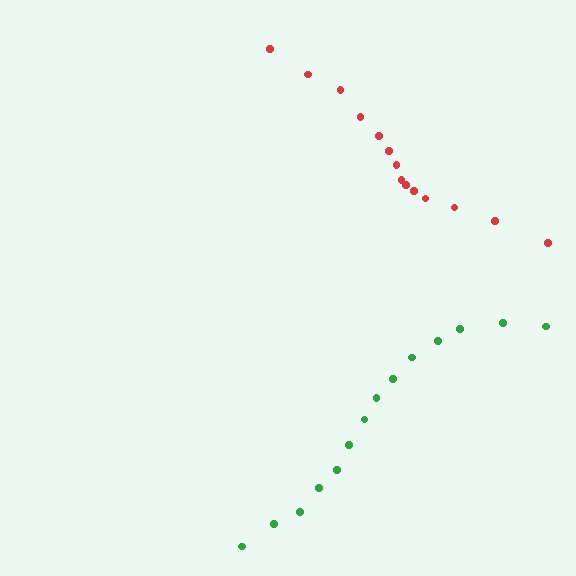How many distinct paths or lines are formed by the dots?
There are 2 distinct paths.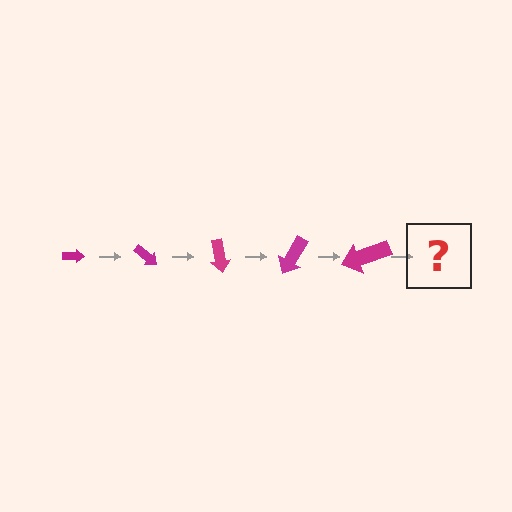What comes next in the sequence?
The next element should be an arrow, larger than the previous one and rotated 200 degrees from the start.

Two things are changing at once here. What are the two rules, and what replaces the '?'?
The two rules are that the arrow grows larger each step and it rotates 40 degrees each step. The '?' should be an arrow, larger than the previous one and rotated 200 degrees from the start.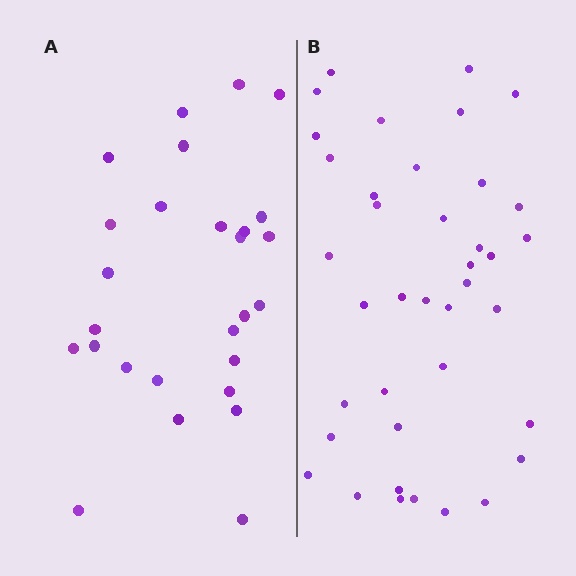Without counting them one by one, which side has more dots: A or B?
Region B (the right region) has more dots.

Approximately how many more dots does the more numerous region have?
Region B has roughly 12 or so more dots than region A.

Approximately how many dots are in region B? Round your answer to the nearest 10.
About 40 dots. (The exact count is 39, which rounds to 40.)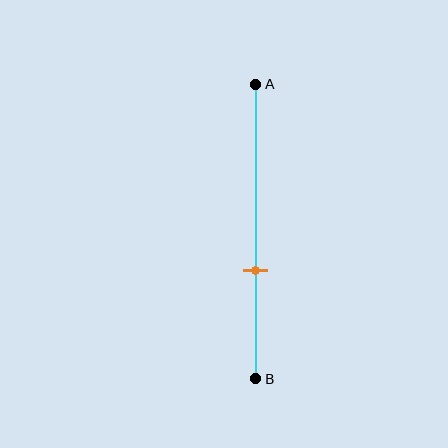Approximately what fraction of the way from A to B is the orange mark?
The orange mark is approximately 65% of the way from A to B.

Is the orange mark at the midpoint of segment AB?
No, the mark is at about 65% from A, not at the 50% midpoint.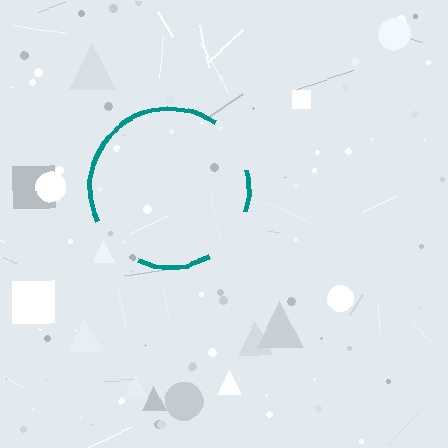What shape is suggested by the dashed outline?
The dashed outline suggests a circle.